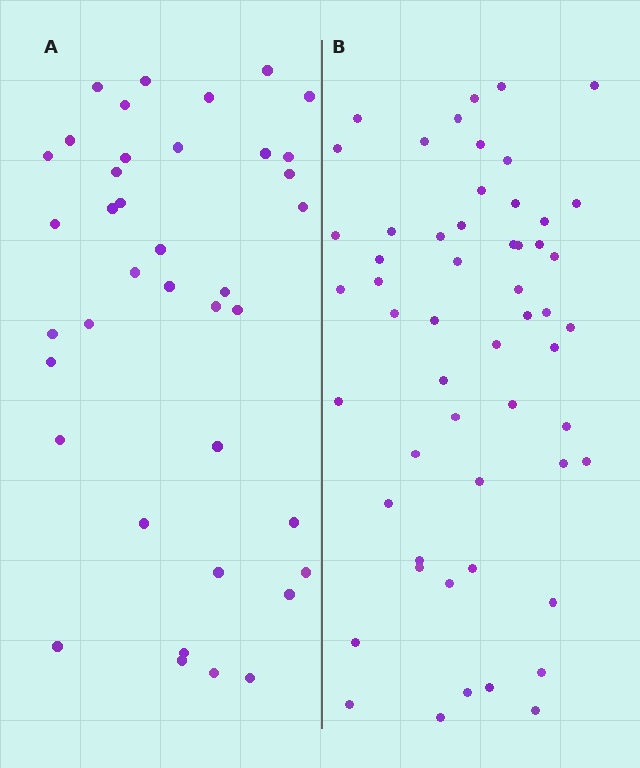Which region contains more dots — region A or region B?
Region B (the right region) has more dots.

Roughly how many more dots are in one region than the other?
Region B has approximately 15 more dots than region A.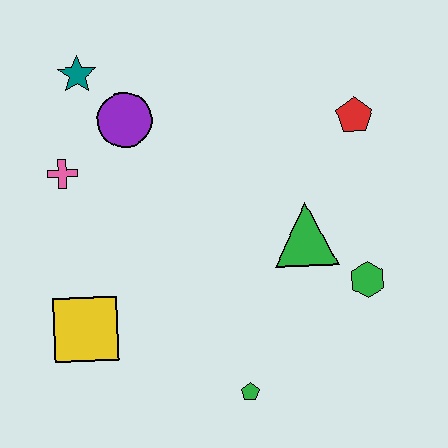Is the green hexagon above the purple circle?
No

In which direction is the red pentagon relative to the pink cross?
The red pentagon is to the right of the pink cross.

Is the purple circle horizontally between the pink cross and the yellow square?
No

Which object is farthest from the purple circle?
The green pentagon is farthest from the purple circle.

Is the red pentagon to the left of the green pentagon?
No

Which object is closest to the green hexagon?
The green triangle is closest to the green hexagon.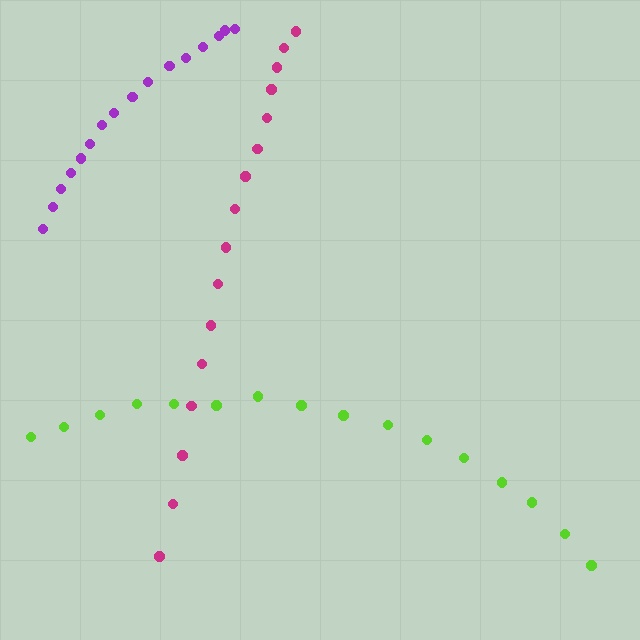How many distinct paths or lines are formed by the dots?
There are 3 distinct paths.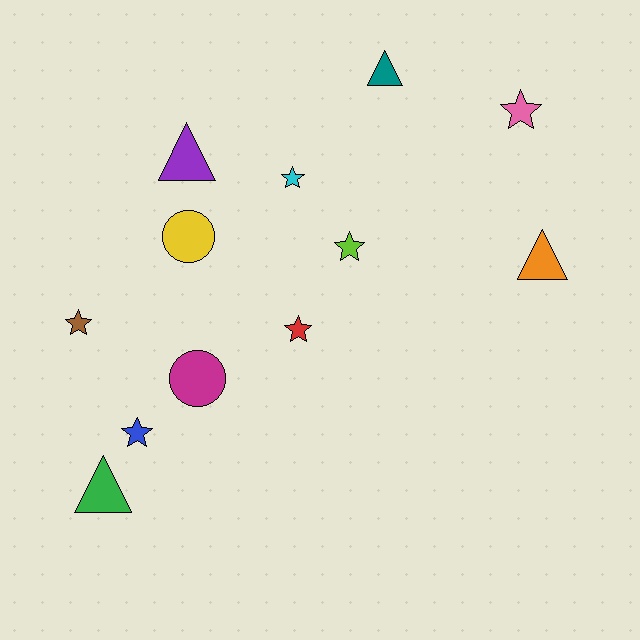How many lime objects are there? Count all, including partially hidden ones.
There is 1 lime object.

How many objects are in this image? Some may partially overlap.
There are 12 objects.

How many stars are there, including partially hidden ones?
There are 6 stars.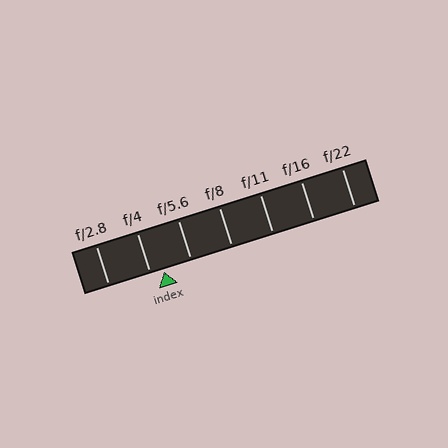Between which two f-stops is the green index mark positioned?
The index mark is between f/4 and f/5.6.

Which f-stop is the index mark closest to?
The index mark is closest to f/4.